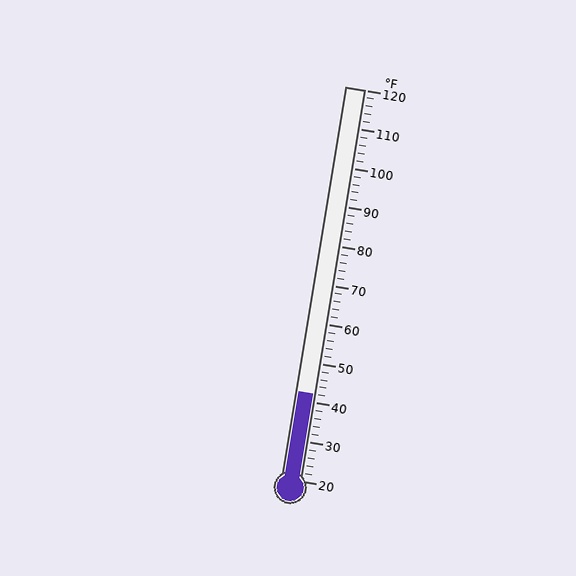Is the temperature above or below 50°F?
The temperature is below 50°F.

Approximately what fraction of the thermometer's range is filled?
The thermometer is filled to approximately 20% of its range.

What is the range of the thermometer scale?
The thermometer scale ranges from 20°F to 120°F.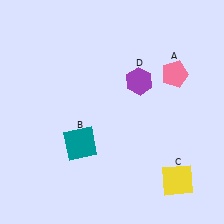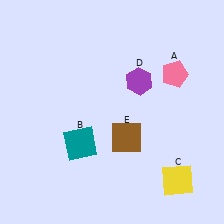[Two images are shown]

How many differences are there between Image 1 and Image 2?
There is 1 difference between the two images.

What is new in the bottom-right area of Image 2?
A brown square (E) was added in the bottom-right area of Image 2.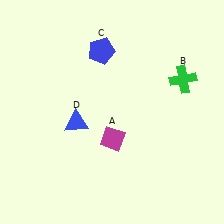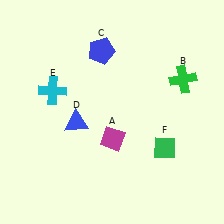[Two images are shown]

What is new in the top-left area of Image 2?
A cyan cross (E) was added in the top-left area of Image 2.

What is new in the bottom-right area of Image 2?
A green diamond (F) was added in the bottom-right area of Image 2.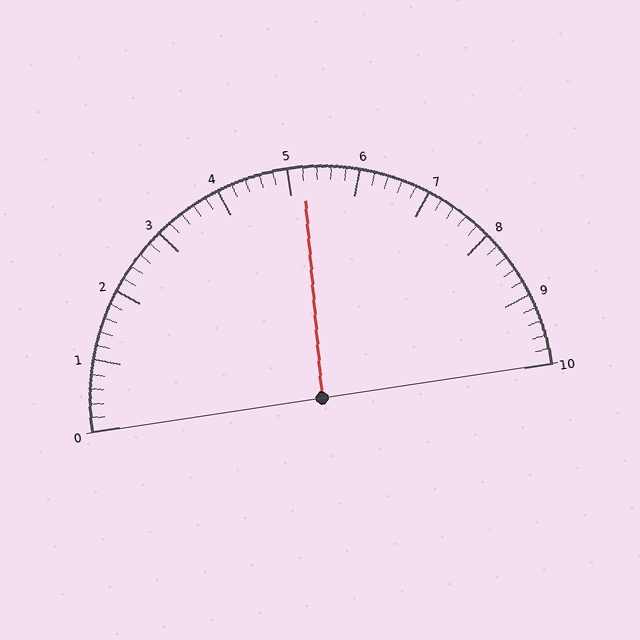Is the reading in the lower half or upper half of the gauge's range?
The reading is in the upper half of the range (0 to 10).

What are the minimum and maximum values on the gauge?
The gauge ranges from 0 to 10.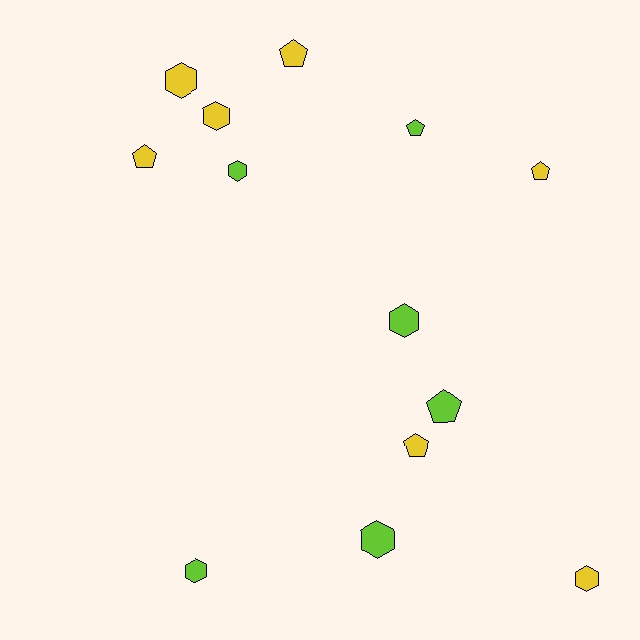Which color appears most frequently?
Yellow, with 7 objects.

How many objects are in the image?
There are 13 objects.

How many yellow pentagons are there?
There are 4 yellow pentagons.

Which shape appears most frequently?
Hexagon, with 7 objects.